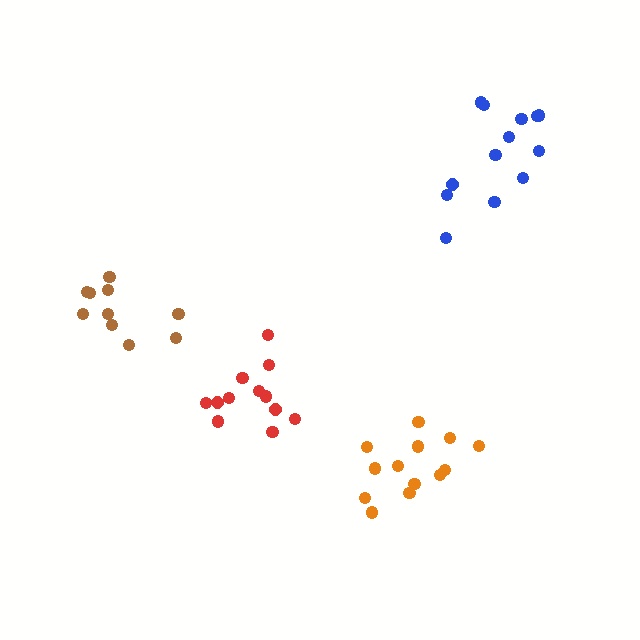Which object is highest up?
The blue cluster is topmost.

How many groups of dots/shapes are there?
There are 4 groups.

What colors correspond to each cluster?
The clusters are colored: brown, blue, orange, red.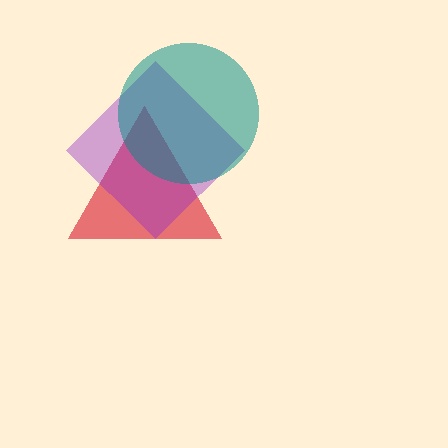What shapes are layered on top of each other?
The layered shapes are: a red triangle, a purple diamond, a teal circle.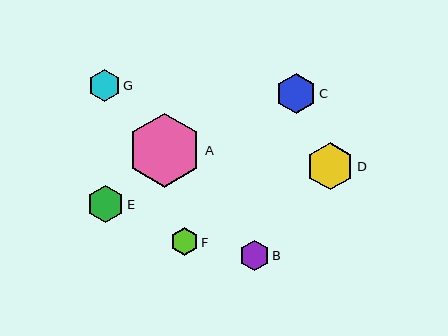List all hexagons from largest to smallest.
From largest to smallest: A, D, C, E, G, B, F.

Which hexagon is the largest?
Hexagon A is the largest with a size of approximately 74 pixels.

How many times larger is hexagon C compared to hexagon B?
Hexagon C is approximately 1.3 times the size of hexagon B.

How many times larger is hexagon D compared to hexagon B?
Hexagon D is approximately 1.6 times the size of hexagon B.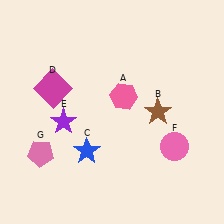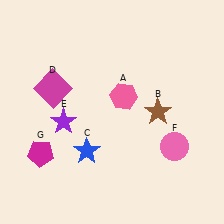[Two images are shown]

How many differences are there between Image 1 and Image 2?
There is 1 difference between the two images.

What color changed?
The pentagon (G) changed from pink in Image 1 to magenta in Image 2.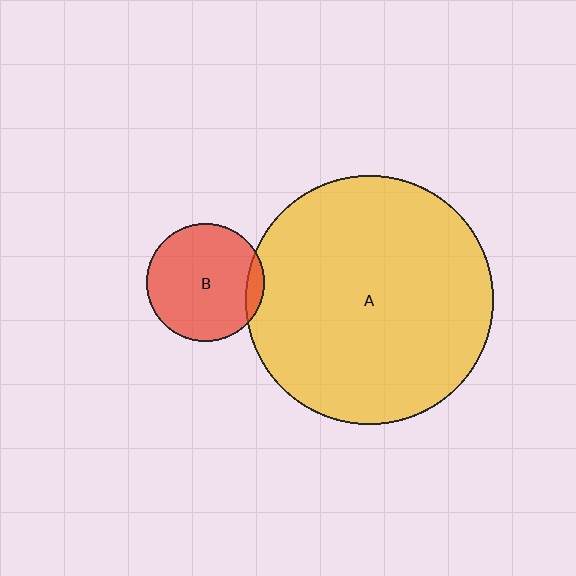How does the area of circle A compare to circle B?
Approximately 4.5 times.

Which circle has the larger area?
Circle A (yellow).